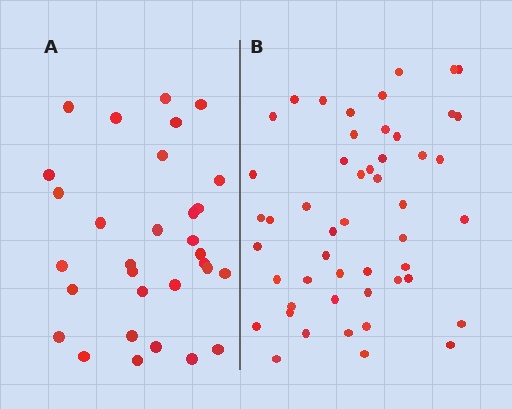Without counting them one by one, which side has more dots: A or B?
Region B (the right region) has more dots.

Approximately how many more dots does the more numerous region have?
Region B has approximately 20 more dots than region A.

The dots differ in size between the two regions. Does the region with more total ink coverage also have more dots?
No. Region A has more total ink coverage because its dots are larger, but region B actually contains more individual dots. Total area can be misleading — the number of items is what matters here.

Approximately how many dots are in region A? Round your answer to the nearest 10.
About 30 dots. (The exact count is 31, which rounds to 30.)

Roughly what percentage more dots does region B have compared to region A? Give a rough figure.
About 60% more.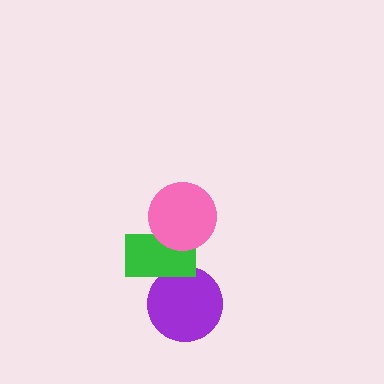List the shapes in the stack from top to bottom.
From top to bottom: the pink circle, the green rectangle, the purple circle.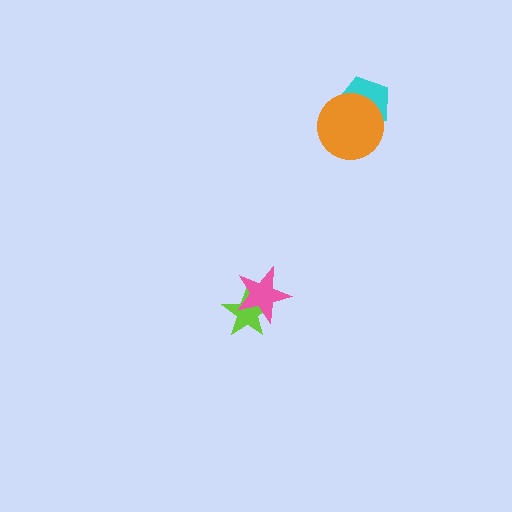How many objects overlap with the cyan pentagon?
1 object overlaps with the cyan pentagon.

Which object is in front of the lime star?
The pink star is in front of the lime star.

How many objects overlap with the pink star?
1 object overlaps with the pink star.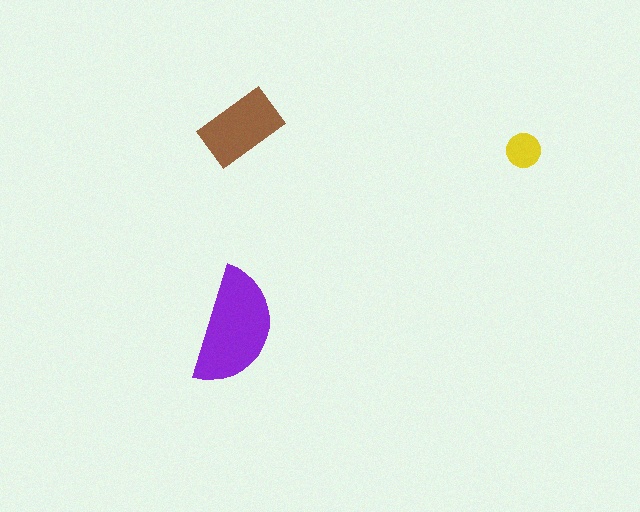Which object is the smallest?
The yellow circle.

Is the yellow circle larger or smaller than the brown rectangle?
Smaller.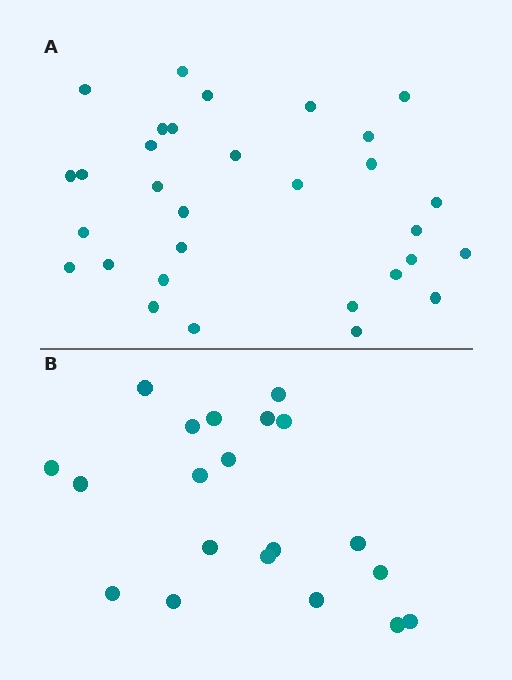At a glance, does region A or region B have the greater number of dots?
Region A (the top region) has more dots.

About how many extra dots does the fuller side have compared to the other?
Region A has roughly 12 or so more dots than region B.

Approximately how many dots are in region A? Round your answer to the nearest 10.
About 30 dots. (The exact count is 31, which rounds to 30.)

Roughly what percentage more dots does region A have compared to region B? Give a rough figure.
About 55% more.